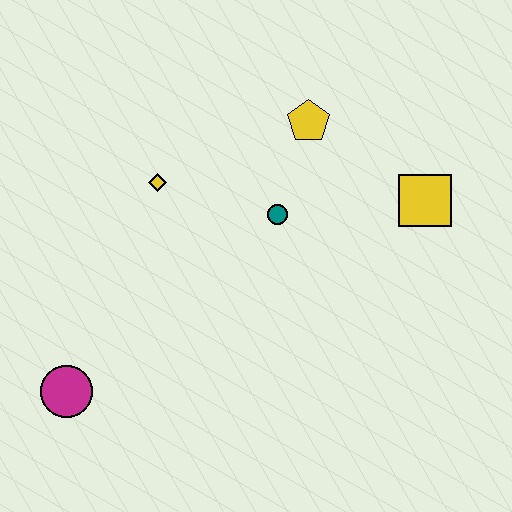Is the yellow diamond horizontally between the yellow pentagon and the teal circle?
No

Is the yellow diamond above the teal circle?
Yes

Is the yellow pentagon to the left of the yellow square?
Yes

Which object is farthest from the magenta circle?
The yellow square is farthest from the magenta circle.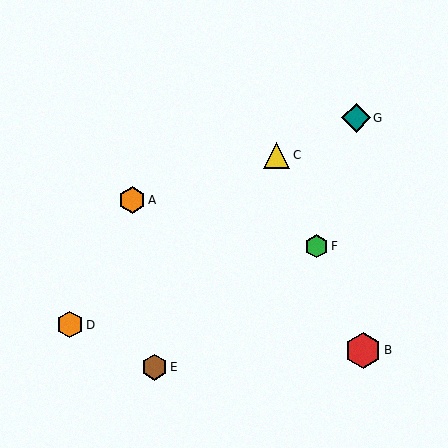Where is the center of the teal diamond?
The center of the teal diamond is at (356, 118).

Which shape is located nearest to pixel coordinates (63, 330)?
The orange hexagon (labeled D) at (70, 325) is nearest to that location.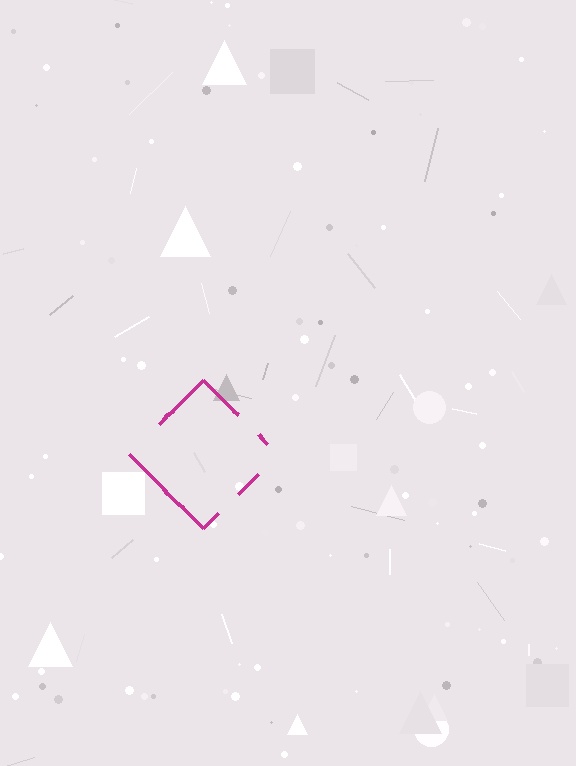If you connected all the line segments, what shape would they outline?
They would outline a diamond.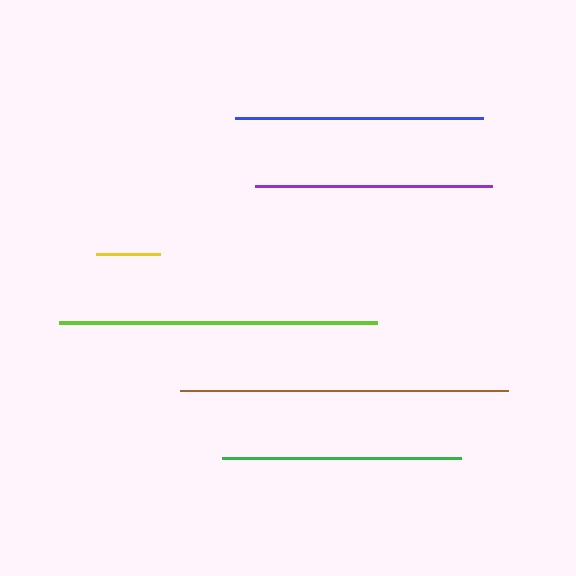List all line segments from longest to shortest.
From longest to shortest: brown, lime, blue, green, purple, yellow.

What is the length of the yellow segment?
The yellow segment is approximately 64 pixels long.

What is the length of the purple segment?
The purple segment is approximately 237 pixels long.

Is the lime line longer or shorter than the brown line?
The brown line is longer than the lime line.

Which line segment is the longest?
The brown line is the longest at approximately 328 pixels.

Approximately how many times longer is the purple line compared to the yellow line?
The purple line is approximately 3.7 times the length of the yellow line.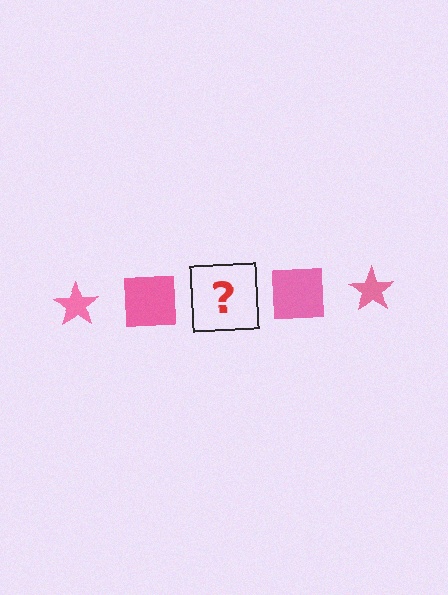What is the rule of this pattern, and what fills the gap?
The rule is that the pattern cycles through star, square shapes in pink. The gap should be filled with a pink star.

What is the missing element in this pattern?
The missing element is a pink star.